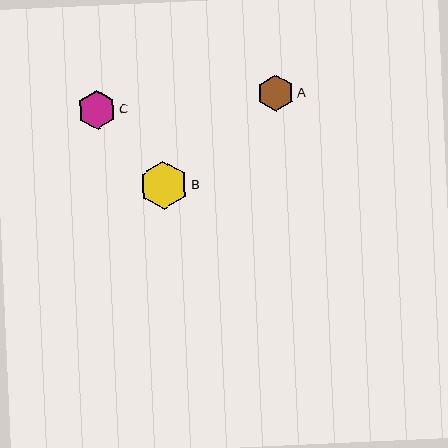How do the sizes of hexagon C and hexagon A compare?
Hexagon C and hexagon A are approximately the same size.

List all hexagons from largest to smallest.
From largest to smallest: B, C, A.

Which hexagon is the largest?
Hexagon B is the largest with a size of approximately 48 pixels.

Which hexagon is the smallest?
Hexagon A is the smallest with a size of approximately 37 pixels.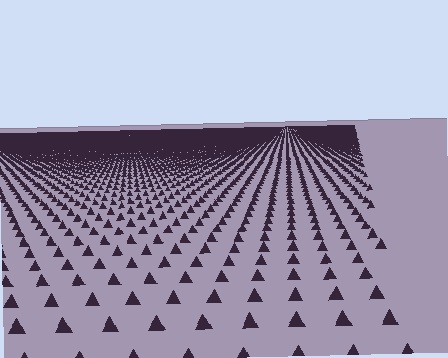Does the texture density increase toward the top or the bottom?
Density increases toward the top.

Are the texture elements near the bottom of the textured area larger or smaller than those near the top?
Larger. Near the bottom, elements are closer to the viewer and appear at a bigger on-screen size.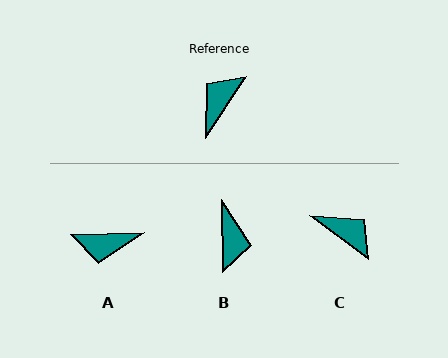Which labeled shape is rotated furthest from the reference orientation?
B, about 146 degrees away.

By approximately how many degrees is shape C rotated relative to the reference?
Approximately 94 degrees clockwise.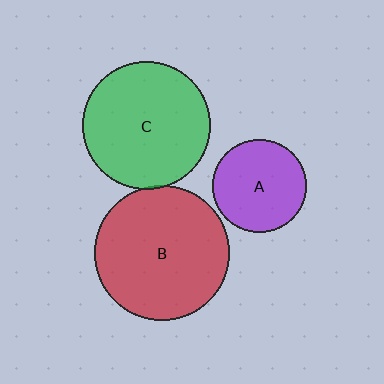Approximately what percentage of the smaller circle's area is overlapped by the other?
Approximately 5%.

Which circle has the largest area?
Circle B (red).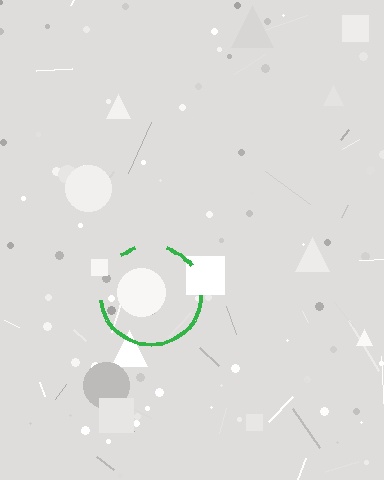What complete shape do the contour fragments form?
The contour fragments form a circle.